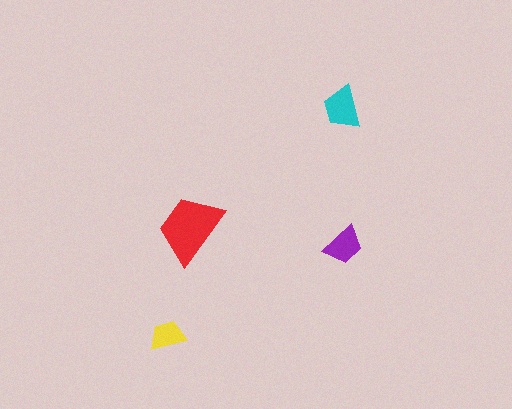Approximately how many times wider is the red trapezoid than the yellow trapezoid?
About 2 times wider.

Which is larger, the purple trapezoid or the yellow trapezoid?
The purple one.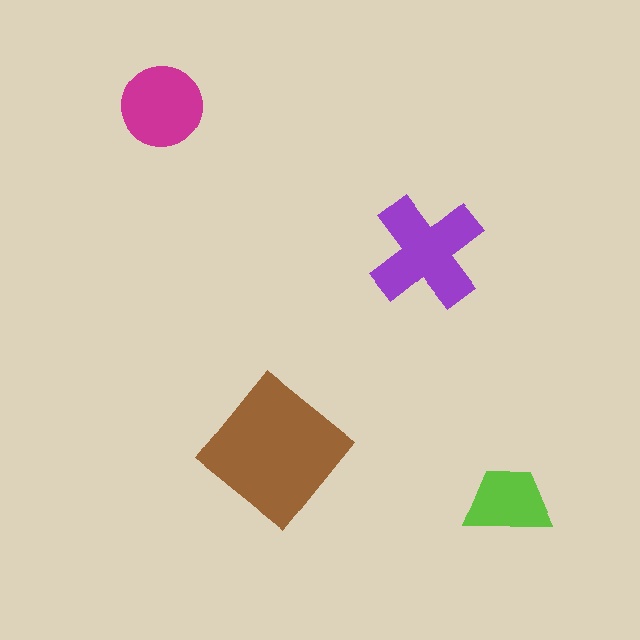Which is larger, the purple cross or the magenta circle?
The purple cross.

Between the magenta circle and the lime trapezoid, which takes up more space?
The magenta circle.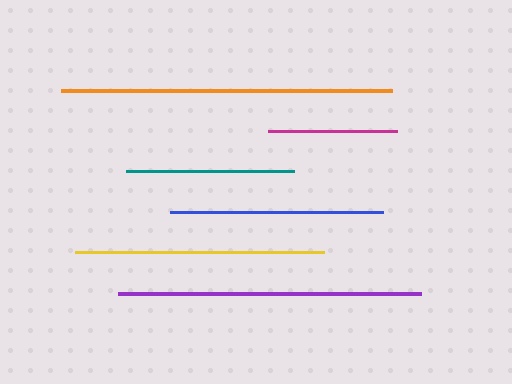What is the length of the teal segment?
The teal segment is approximately 168 pixels long.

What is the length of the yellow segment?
The yellow segment is approximately 249 pixels long.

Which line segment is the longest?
The orange line is the longest at approximately 331 pixels.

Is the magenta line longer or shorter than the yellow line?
The yellow line is longer than the magenta line.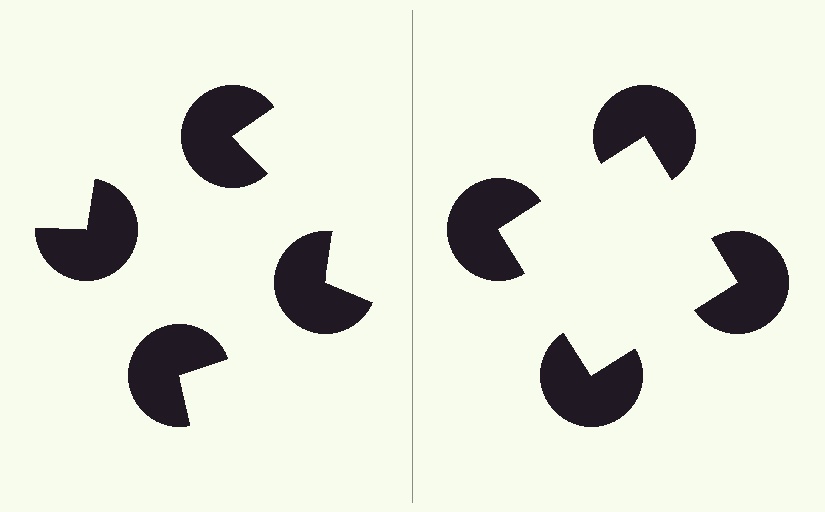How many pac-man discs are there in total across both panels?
8 — 4 on each side.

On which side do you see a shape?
An illusory square appears on the right side. On the left side the wedge cuts are rotated, so no coherent shape forms.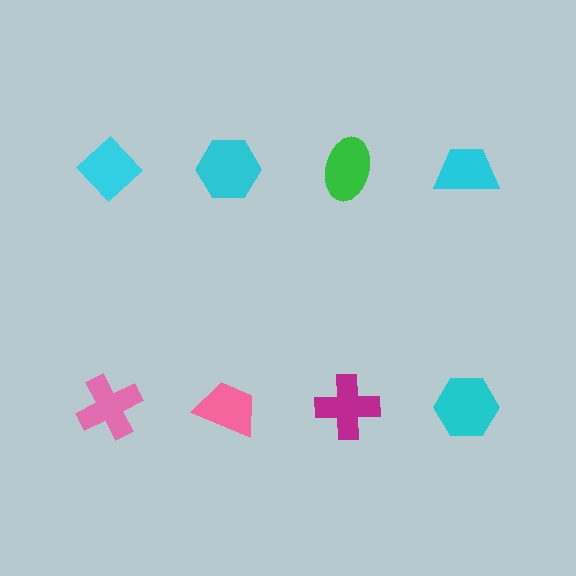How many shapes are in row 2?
4 shapes.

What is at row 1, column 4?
A cyan trapezoid.